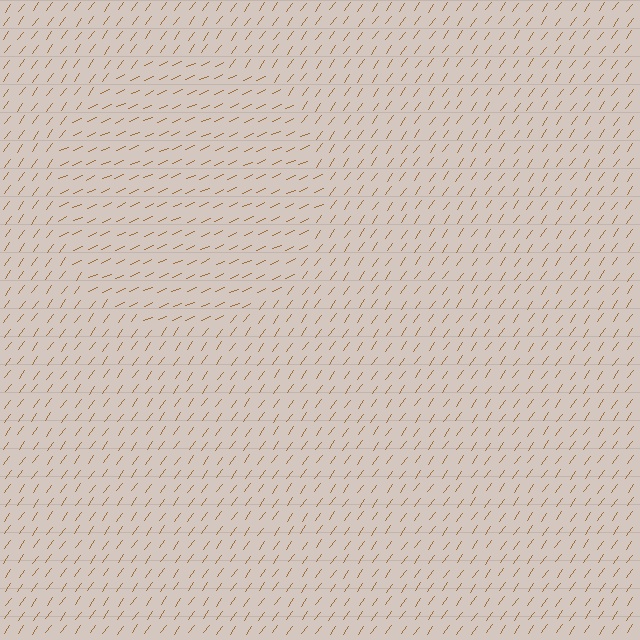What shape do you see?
I see a circle.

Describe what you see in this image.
The image is filled with small brown line segments. A circle region in the image has lines oriented differently from the surrounding lines, creating a visible texture boundary.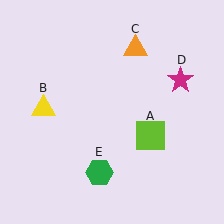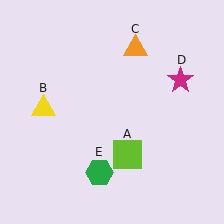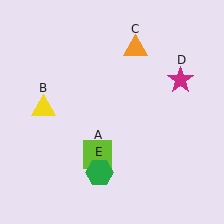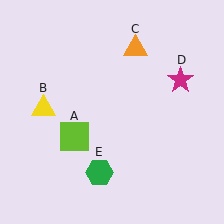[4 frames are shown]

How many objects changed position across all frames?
1 object changed position: lime square (object A).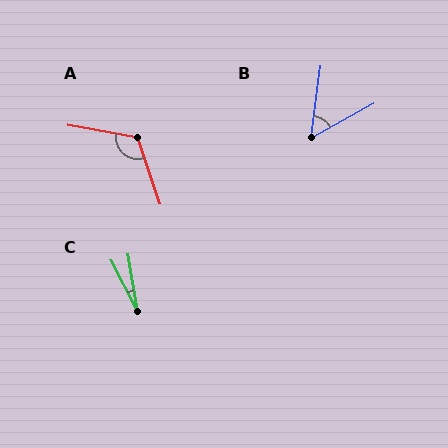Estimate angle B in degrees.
Approximately 53 degrees.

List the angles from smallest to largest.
C (18°), B (53°), A (119°).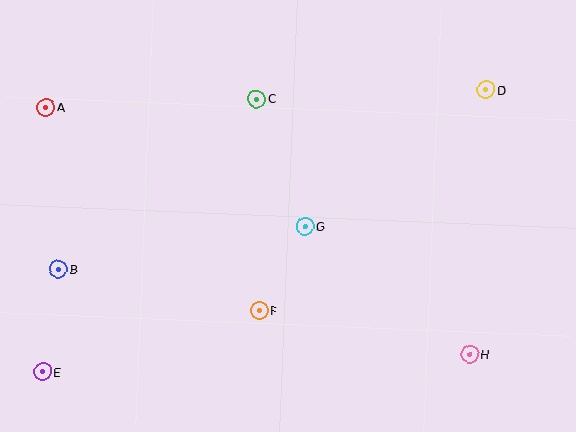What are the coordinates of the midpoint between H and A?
The midpoint between H and A is at (258, 231).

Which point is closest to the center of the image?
Point G at (305, 226) is closest to the center.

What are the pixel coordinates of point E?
Point E is at (42, 372).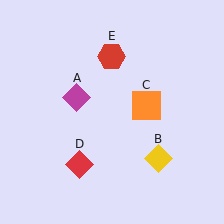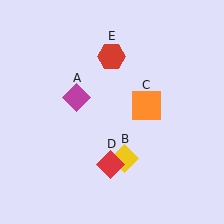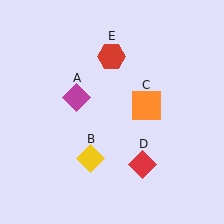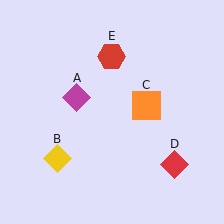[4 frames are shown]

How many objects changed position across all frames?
2 objects changed position: yellow diamond (object B), red diamond (object D).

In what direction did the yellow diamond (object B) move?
The yellow diamond (object B) moved left.